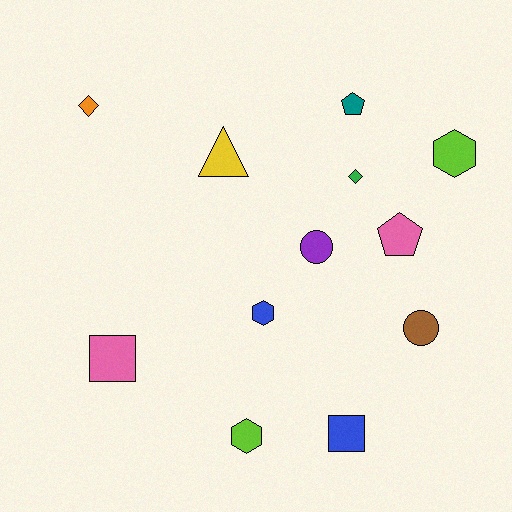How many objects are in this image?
There are 12 objects.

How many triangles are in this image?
There is 1 triangle.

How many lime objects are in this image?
There are 2 lime objects.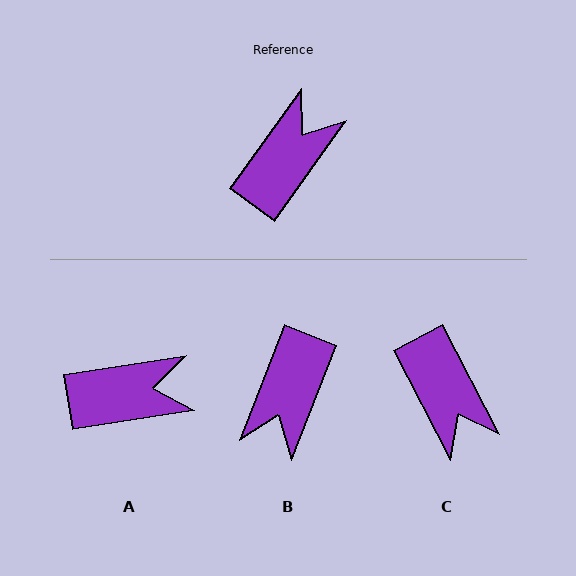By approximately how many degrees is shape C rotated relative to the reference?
Approximately 117 degrees clockwise.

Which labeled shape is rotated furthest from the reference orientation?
B, about 166 degrees away.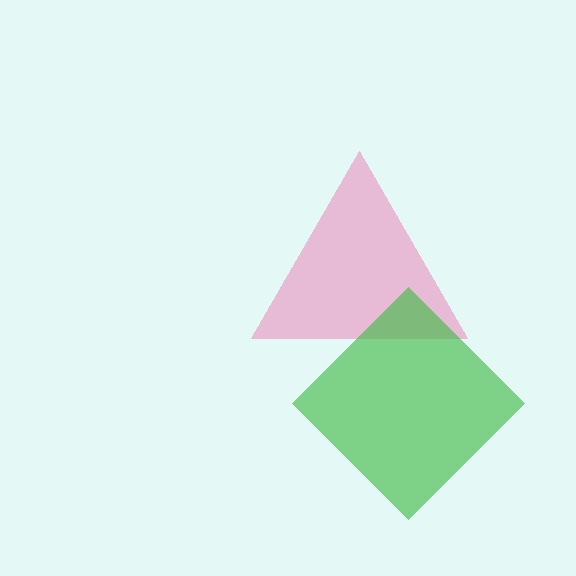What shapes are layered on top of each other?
The layered shapes are: a pink triangle, a green diamond.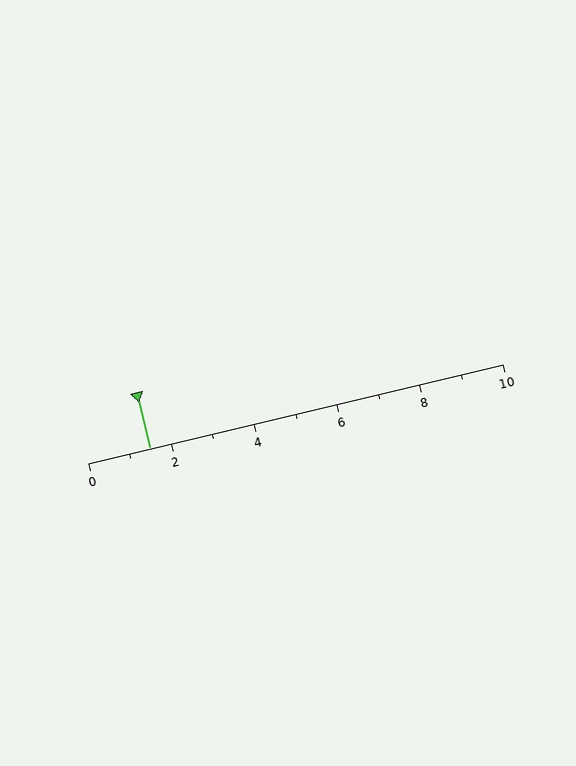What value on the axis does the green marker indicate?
The marker indicates approximately 1.5.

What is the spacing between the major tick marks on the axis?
The major ticks are spaced 2 apart.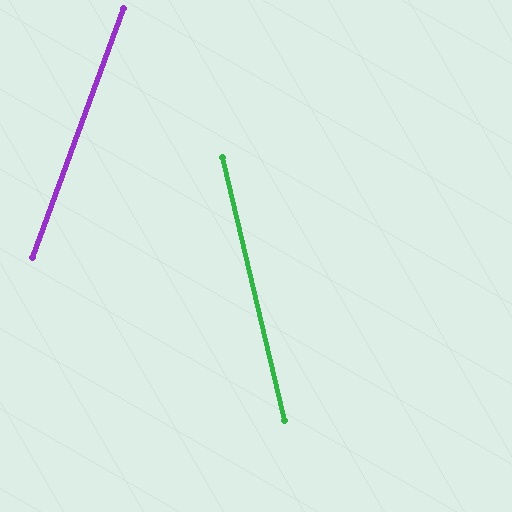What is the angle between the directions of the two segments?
Approximately 33 degrees.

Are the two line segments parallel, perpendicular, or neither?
Neither parallel nor perpendicular — they differ by about 33°.